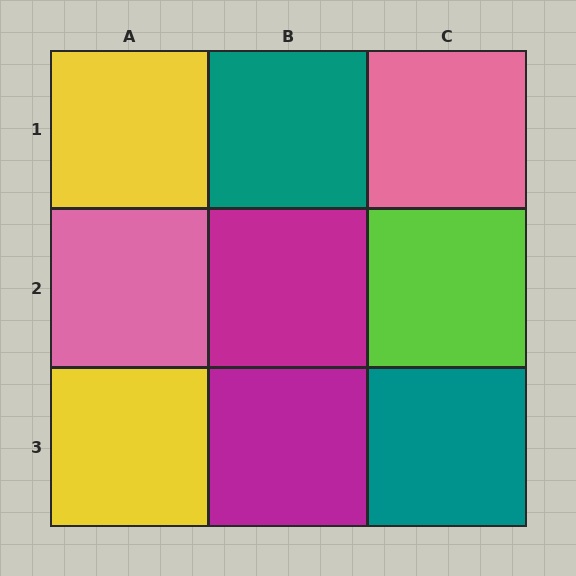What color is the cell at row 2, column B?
Magenta.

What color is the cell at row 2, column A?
Pink.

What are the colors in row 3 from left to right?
Yellow, magenta, teal.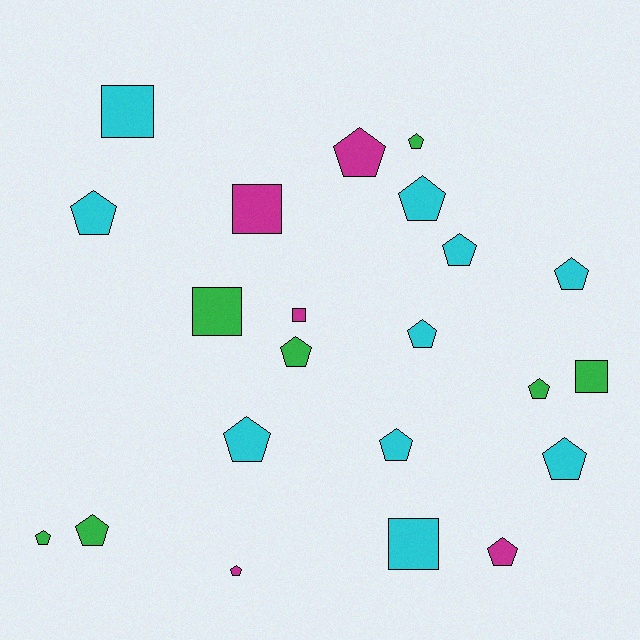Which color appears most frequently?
Cyan, with 10 objects.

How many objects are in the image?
There are 22 objects.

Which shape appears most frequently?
Pentagon, with 16 objects.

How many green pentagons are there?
There are 5 green pentagons.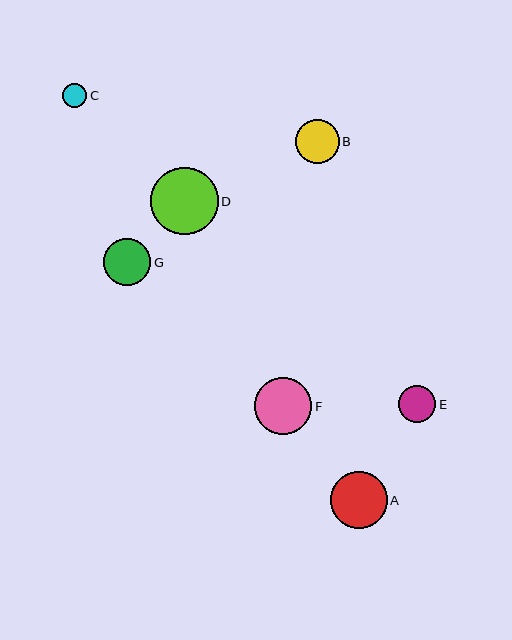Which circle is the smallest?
Circle C is the smallest with a size of approximately 24 pixels.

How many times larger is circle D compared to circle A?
Circle D is approximately 1.2 times the size of circle A.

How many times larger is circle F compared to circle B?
Circle F is approximately 1.3 times the size of circle B.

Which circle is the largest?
Circle D is the largest with a size of approximately 68 pixels.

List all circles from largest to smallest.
From largest to smallest: D, F, A, G, B, E, C.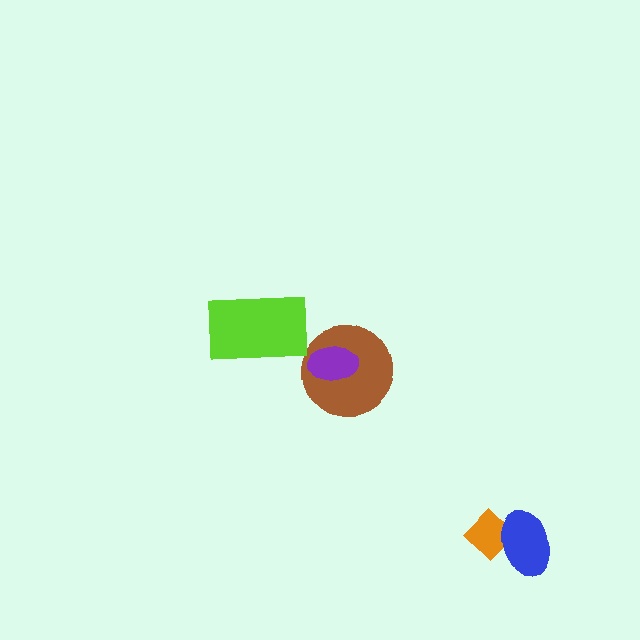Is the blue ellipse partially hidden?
No, no other shape covers it.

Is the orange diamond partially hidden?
Yes, it is partially covered by another shape.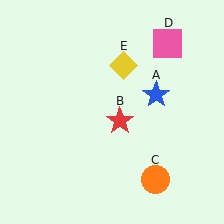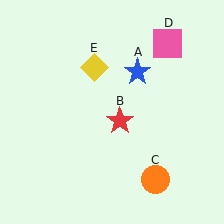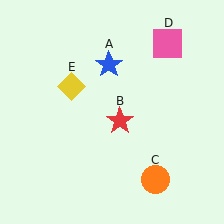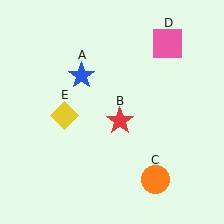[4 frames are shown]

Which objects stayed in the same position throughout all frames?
Red star (object B) and orange circle (object C) and pink square (object D) remained stationary.